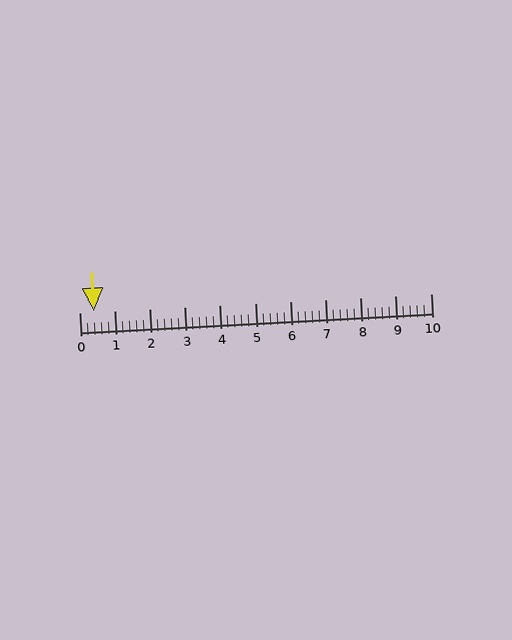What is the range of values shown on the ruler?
The ruler shows values from 0 to 10.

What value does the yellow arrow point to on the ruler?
The yellow arrow points to approximately 0.4.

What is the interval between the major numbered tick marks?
The major tick marks are spaced 1 units apart.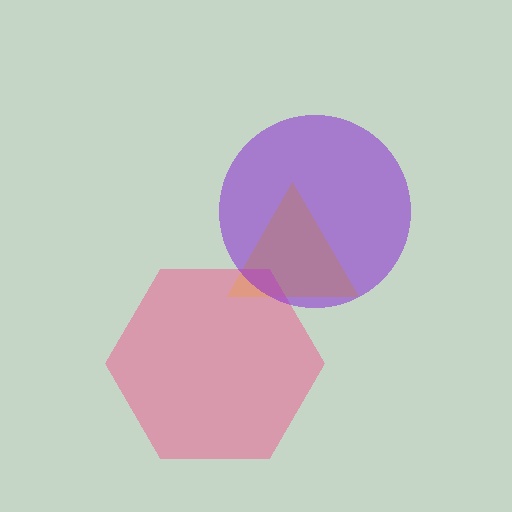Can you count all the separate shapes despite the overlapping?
Yes, there are 3 separate shapes.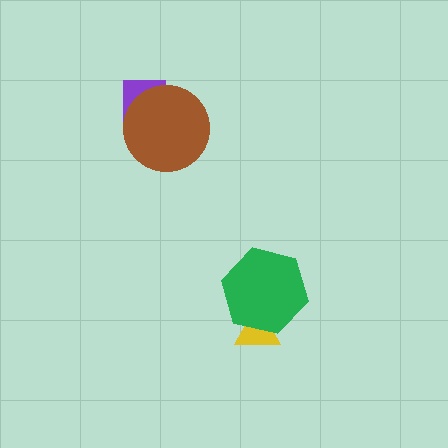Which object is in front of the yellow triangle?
The green hexagon is in front of the yellow triangle.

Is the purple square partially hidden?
Yes, it is partially covered by another shape.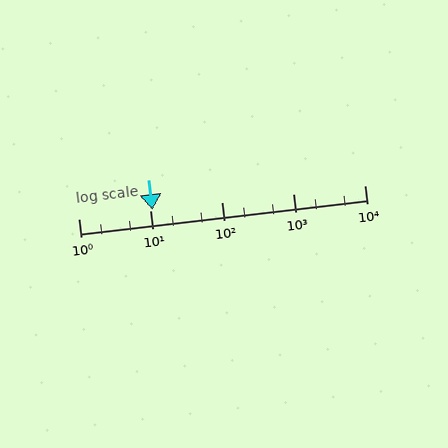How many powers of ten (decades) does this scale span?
The scale spans 4 decades, from 1 to 10000.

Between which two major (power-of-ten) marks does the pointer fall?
The pointer is between 10 and 100.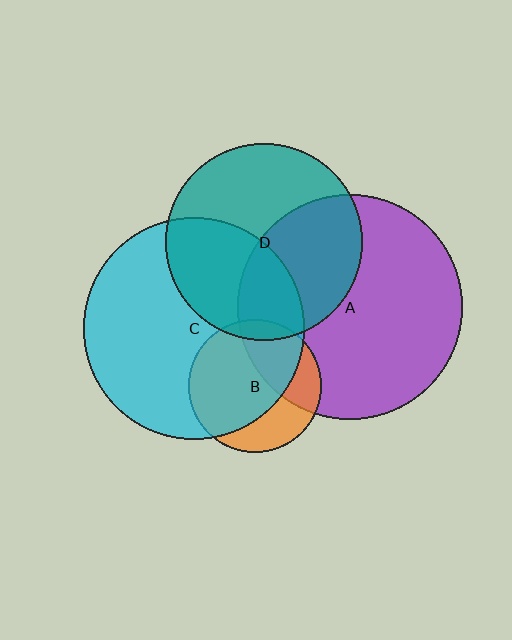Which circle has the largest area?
Circle A (purple).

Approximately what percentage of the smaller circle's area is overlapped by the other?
Approximately 35%.